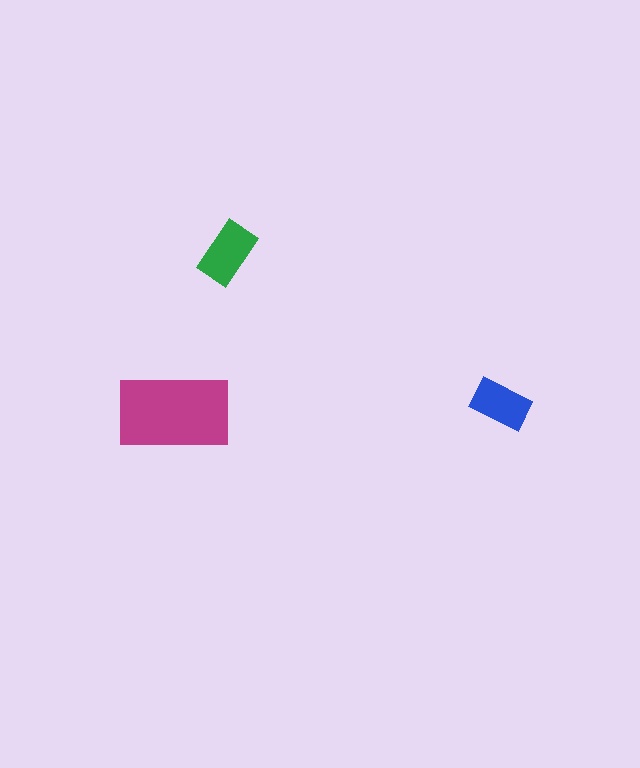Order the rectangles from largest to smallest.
the magenta one, the green one, the blue one.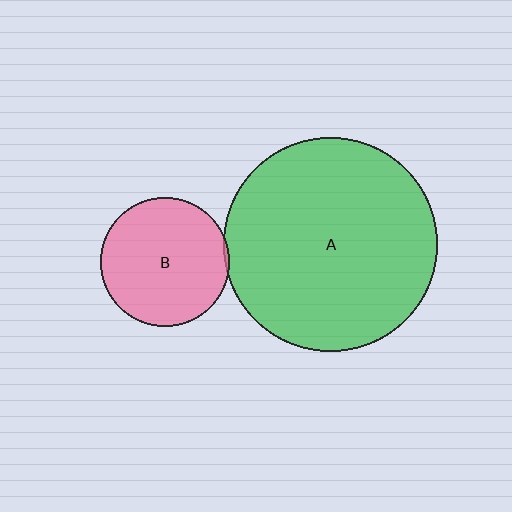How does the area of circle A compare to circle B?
Approximately 2.7 times.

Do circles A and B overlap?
Yes.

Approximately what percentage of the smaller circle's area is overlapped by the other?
Approximately 5%.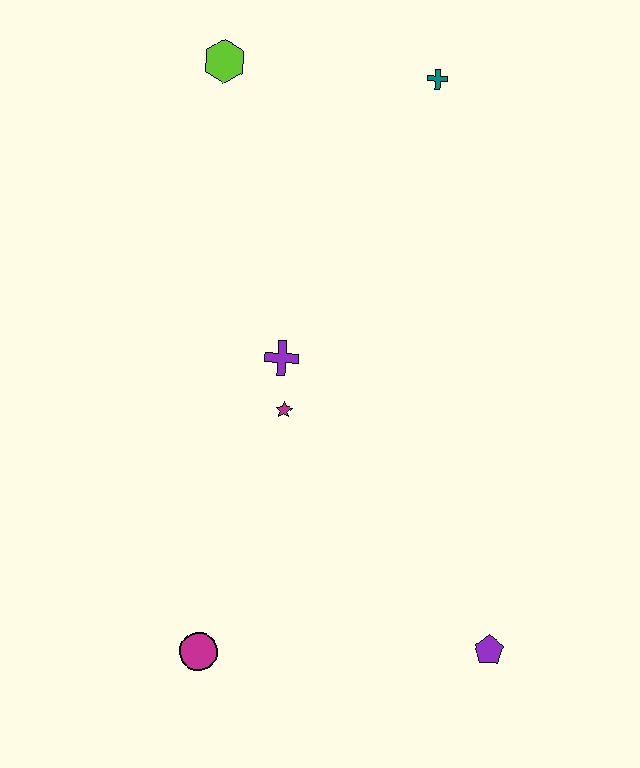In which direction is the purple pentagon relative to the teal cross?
The purple pentagon is below the teal cross.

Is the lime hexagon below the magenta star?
No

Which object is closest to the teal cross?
The lime hexagon is closest to the teal cross.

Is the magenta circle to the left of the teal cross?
Yes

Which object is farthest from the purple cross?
The purple pentagon is farthest from the purple cross.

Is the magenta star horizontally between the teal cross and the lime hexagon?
Yes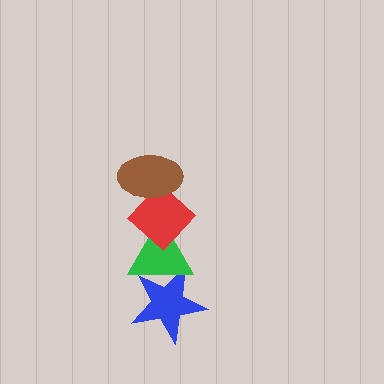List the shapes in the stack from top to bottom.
From top to bottom: the brown ellipse, the red diamond, the green triangle, the blue star.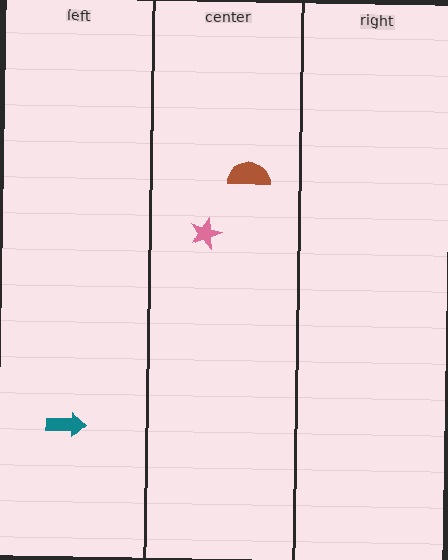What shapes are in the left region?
The teal arrow.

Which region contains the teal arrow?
The left region.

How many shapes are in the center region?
2.